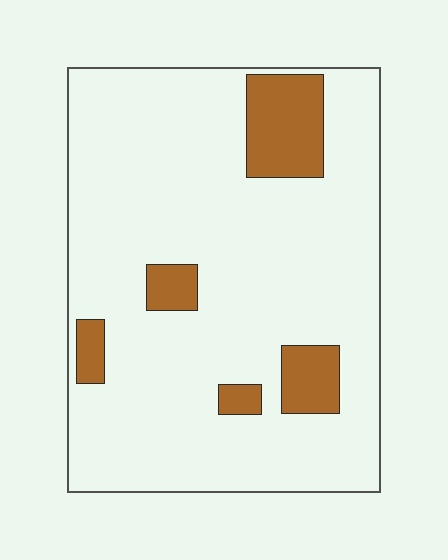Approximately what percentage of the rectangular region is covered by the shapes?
Approximately 15%.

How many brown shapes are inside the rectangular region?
5.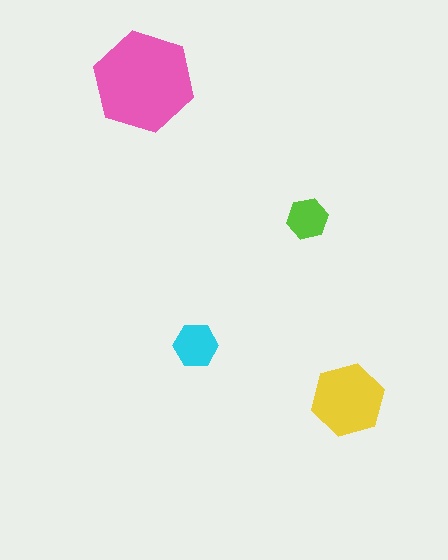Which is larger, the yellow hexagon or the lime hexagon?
The yellow one.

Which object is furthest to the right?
The yellow hexagon is rightmost.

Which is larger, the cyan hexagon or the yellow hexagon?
The yellow one.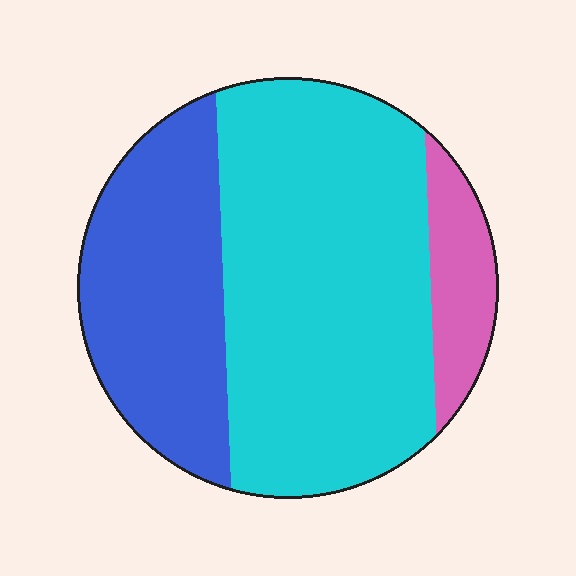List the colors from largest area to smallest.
From largest to smallest: cyan, blue, pink.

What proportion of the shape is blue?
Blue covers about 30% of the shape.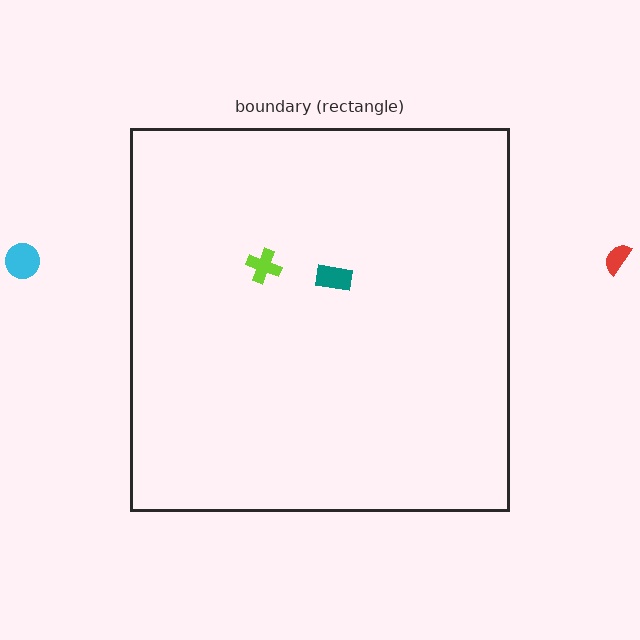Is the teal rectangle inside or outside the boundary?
Inside.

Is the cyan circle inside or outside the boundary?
Outside.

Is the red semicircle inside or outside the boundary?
Outside.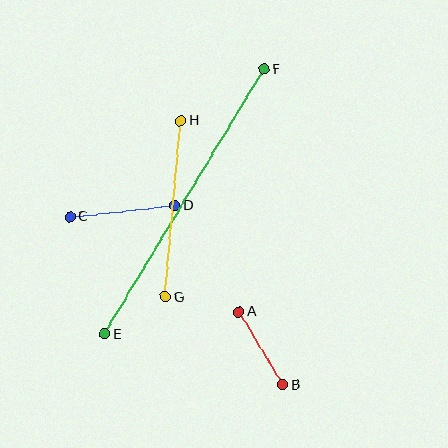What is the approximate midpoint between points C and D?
The midpoint is at approximately (122, 211) pixels.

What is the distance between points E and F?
The distance is approximately 309 pixels.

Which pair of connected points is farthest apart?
Points E and F are farthest apart.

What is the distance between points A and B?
The distance is approximately 85 pixels.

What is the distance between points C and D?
The distance is approximately 106 pixels.